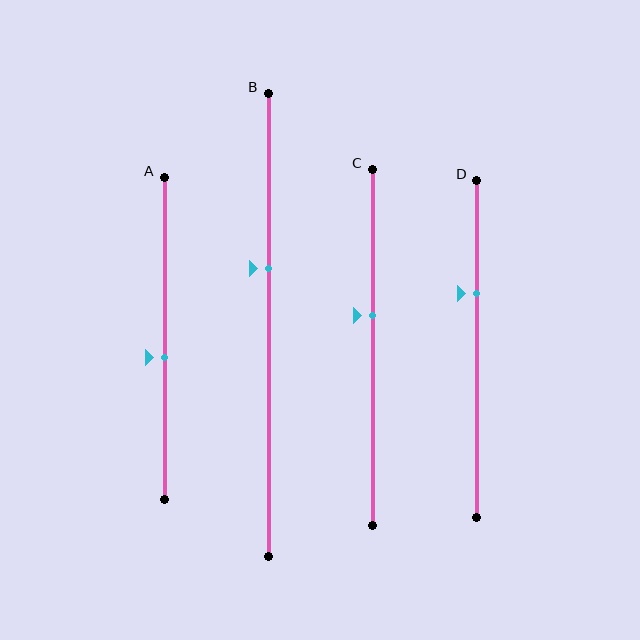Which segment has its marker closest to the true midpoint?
Segment A has its marker closest to the true midpoint.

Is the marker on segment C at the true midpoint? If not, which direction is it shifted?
No, the marker on segment C is shifted upward by about 9% of the segment length.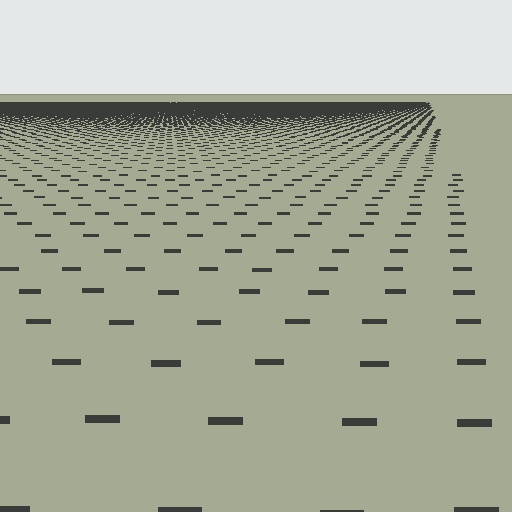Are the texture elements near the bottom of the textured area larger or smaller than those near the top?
Larger. Near the bottom, elements are closer to the viewer and appear at a bigger on-screen size.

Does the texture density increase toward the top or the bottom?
Density increases toward the top.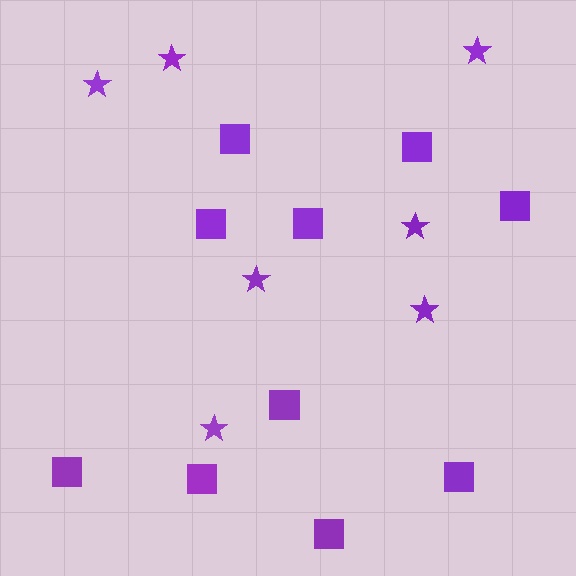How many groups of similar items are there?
There are 2 groups: one group of squares (10) and one group of stars (7).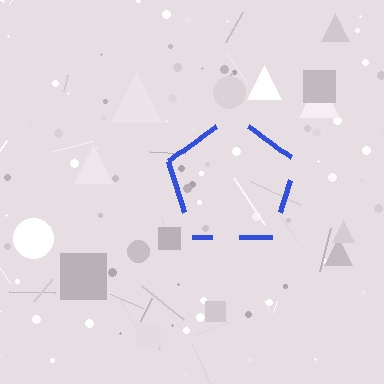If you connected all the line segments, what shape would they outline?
They would outline a pentagon.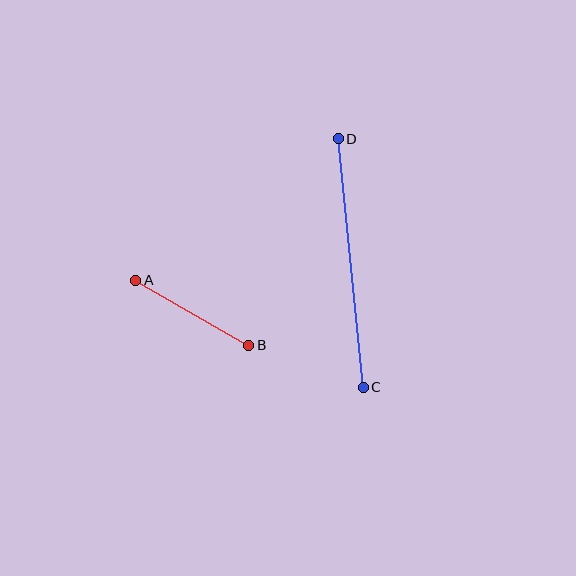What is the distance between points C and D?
The distance is approximately 250 pixels.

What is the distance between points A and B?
The distance is approximately 130 pixels.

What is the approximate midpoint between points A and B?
The midpoint is at approximately (192, 313) pixels.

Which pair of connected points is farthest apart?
Points C and D are farthest apart.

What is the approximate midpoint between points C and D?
The midpoint is at approximately (351, 263) pixels.